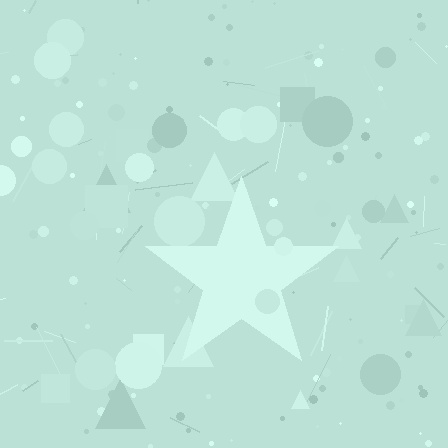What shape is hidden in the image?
A star is hidden in the image.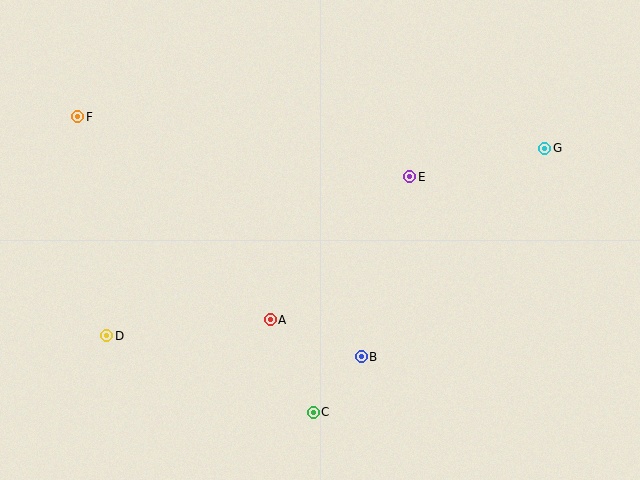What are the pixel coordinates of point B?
Point B is at (361, 357).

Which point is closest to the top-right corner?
Point G is closest to the top-right corner.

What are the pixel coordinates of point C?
Point C is at (313, 412).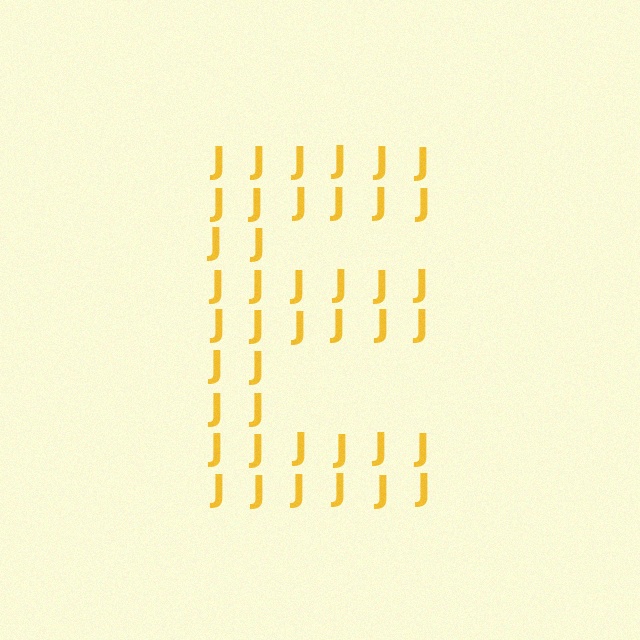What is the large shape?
The large shape is the letter E.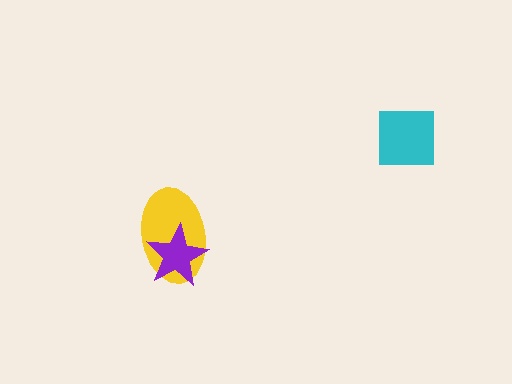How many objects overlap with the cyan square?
0 objects overlap with the cyan square.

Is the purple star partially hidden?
No, no other shape covers it.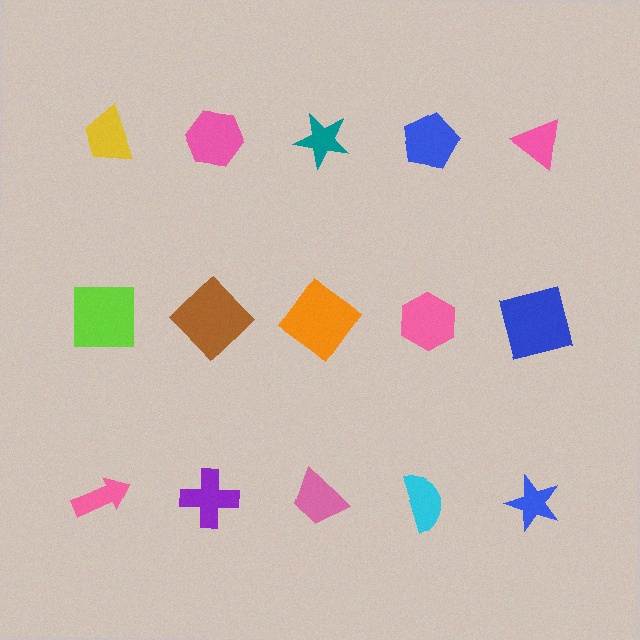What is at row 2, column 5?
A blue square.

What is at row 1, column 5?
A pink triangle.